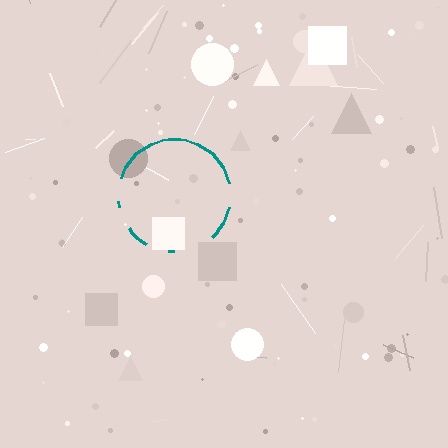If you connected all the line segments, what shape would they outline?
They would outline a circle.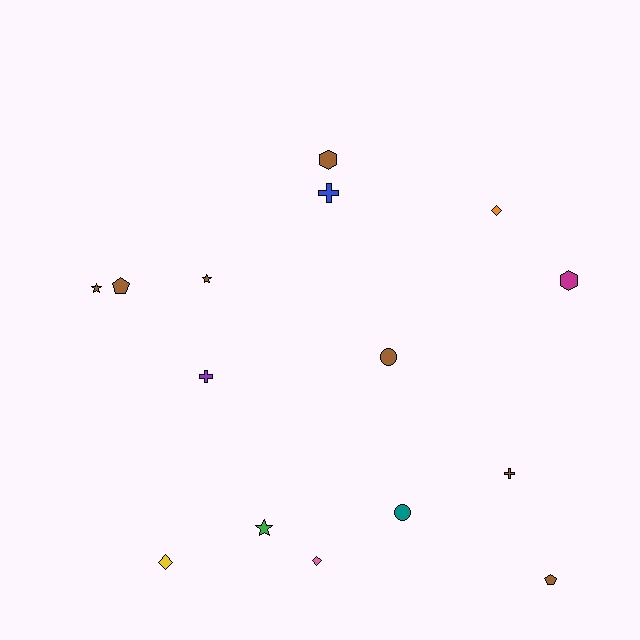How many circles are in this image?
There are 2 circles.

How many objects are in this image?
There are 15 objects.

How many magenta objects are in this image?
There is 1 magenta object.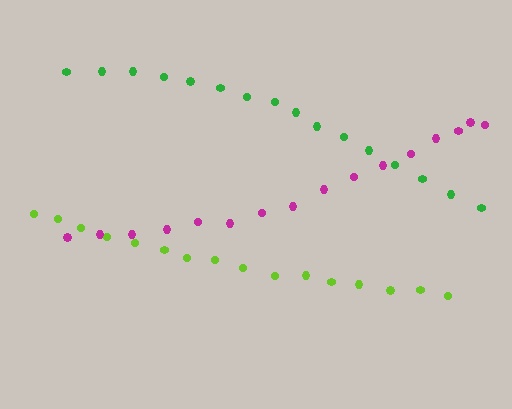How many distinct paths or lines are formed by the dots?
There are 3 distinct paths.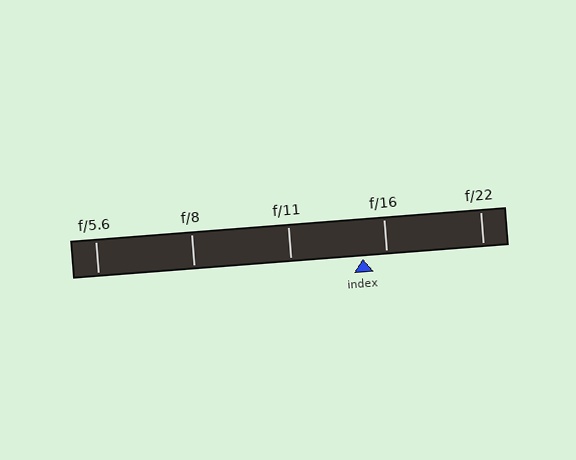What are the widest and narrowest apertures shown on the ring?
The widest aperture shown is f/5.6 and the narrowest is f/22.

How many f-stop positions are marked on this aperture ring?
There are 5 f-stop positions marked.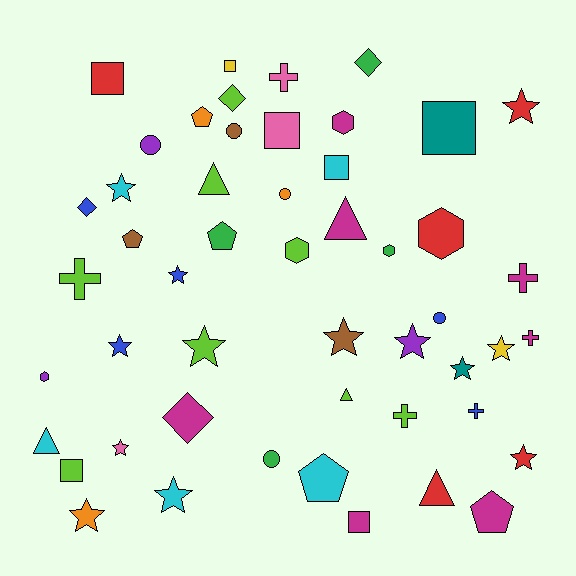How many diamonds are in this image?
There are 4 diamonds.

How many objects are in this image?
There are 50 objects.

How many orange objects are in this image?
There are 3 orange objects.